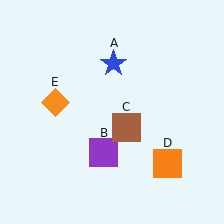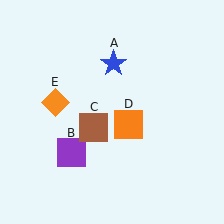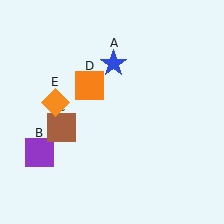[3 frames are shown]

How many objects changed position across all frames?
3 objects changed position: purple square (object B), brown square (object C), orange square (object D).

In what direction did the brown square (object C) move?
The brown square (object C) moved left.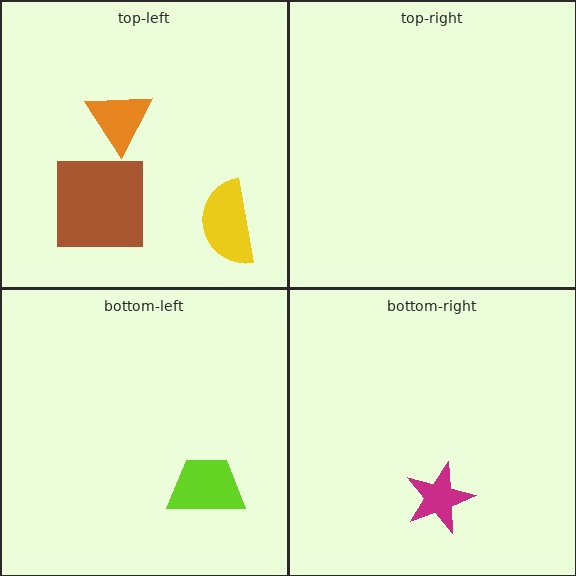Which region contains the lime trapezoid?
The bottom-left region.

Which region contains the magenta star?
The bottom-right region.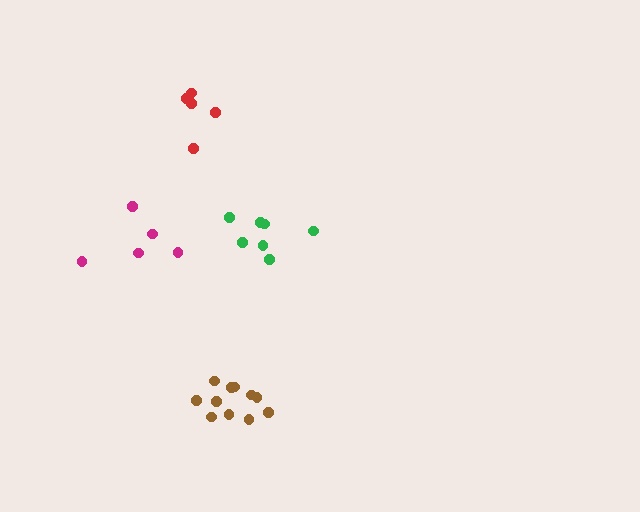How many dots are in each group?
Group 1: 7 dots, Group 2: 11 dots, Group 3: 5 dots, Group 4: 5 dots (28 total).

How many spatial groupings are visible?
There are 4 spatial groupings.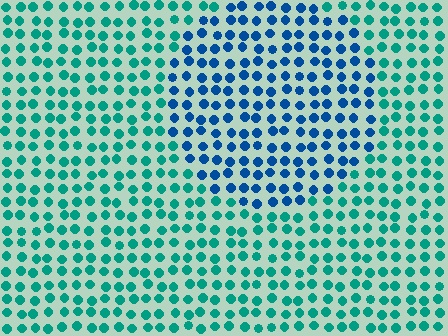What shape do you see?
I see a circle.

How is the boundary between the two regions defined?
The boundary is defined purely by a slight shift in hue (about 41 degrees). Spacing, size, and orientation are identical on both sides.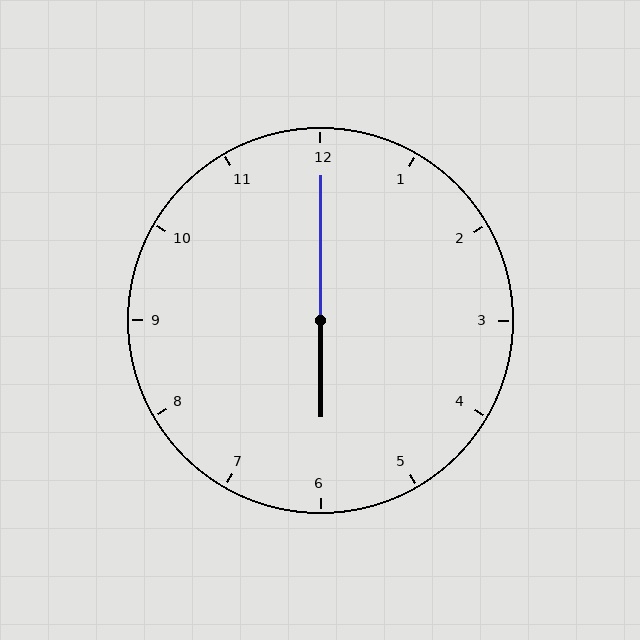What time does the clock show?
6:00.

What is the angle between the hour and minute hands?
Approximately 180 degrees.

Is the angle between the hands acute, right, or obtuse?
It is obtuse.